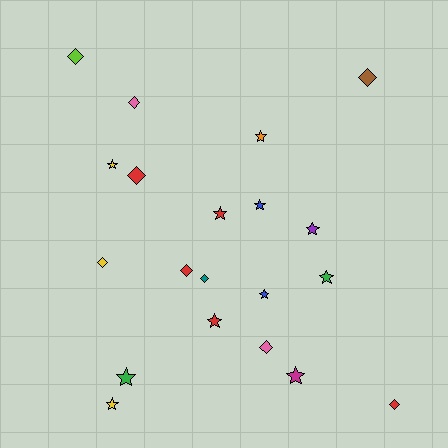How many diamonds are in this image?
There are 9 diamonds.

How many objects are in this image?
There are 20 objects.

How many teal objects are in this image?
There is 1 teal object.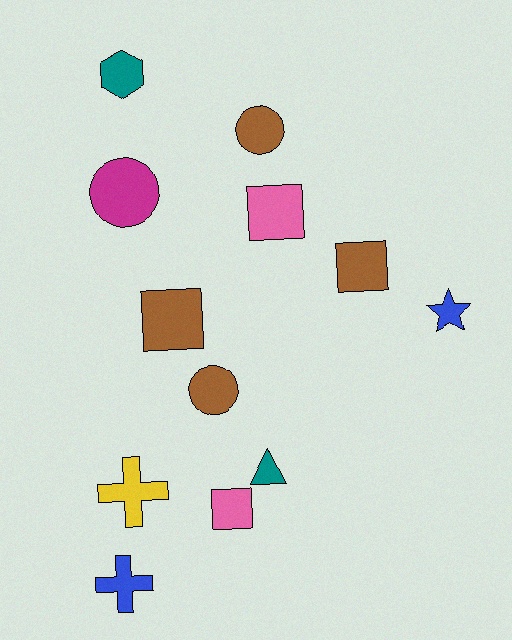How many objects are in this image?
There are 12 objects.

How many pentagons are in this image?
There are no pentagons.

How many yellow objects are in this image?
There is 1 yellow object.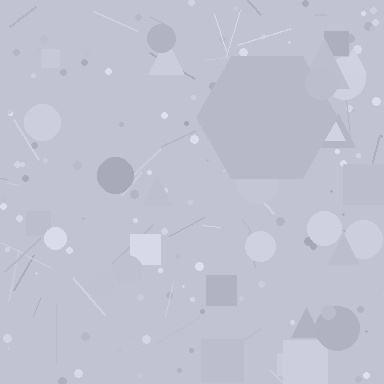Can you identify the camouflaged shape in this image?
The camouflaged shape is a hexagon.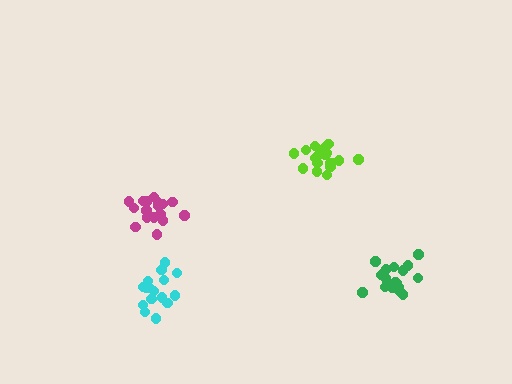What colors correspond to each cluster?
The clusters are colored: magenta, lime, cyan, green.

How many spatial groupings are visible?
There are 4 spatial groupings.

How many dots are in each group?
Group 1: 17 dots, Group 2: 18 dots, Group 3: 16 dots, Group 4: 19 dots (70 total).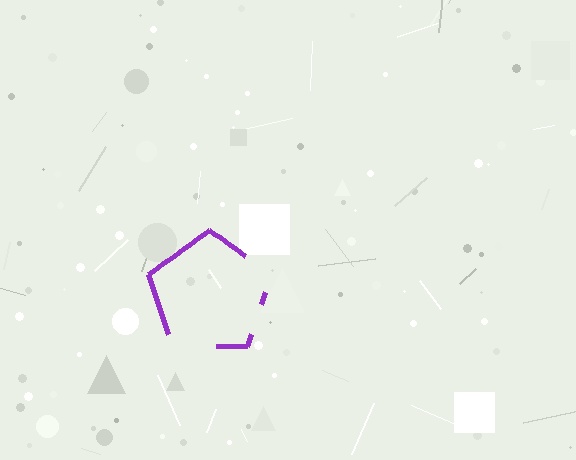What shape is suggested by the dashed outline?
The dashed outline suggests a pentagon.